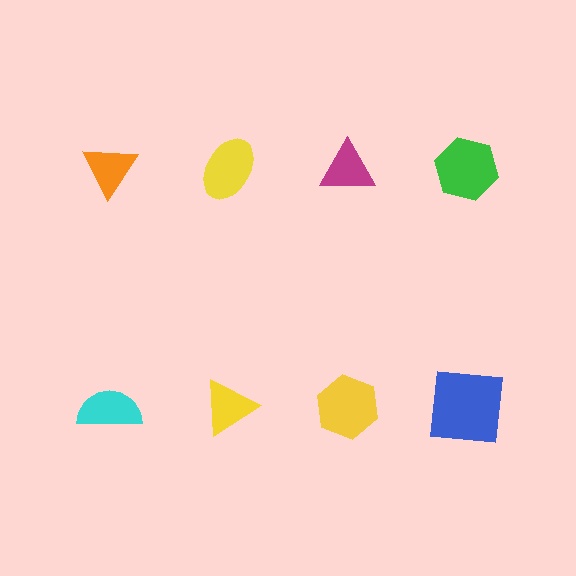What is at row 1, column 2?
A yellow ellipse.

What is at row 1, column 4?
A green hexagon.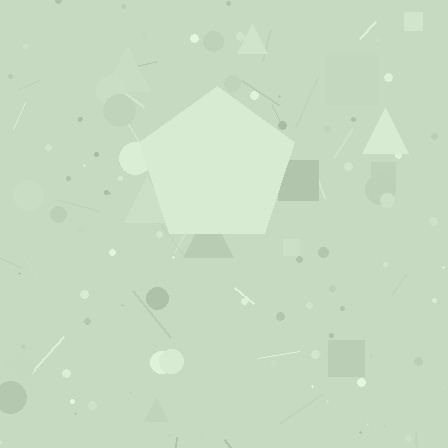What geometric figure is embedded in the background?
A pentagon is embedded in the background.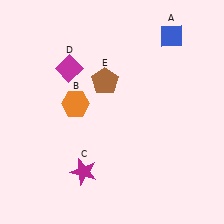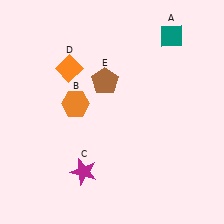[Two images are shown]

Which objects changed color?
A changed from blue to teal. D changed from magenta to orange.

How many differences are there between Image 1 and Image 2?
There are 2 differences between the two images.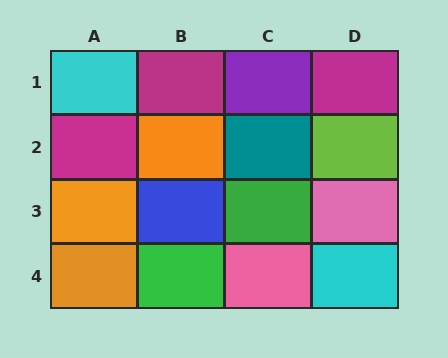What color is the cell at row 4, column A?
Orange.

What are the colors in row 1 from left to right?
Cyan, magenta, purple, magenta.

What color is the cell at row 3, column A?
Orange.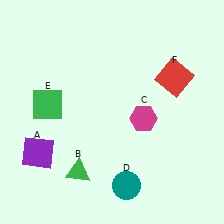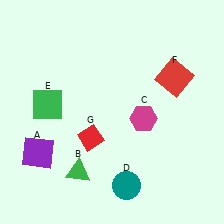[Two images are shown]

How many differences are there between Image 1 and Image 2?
There is 1 difference between the two images.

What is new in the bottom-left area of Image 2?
A red diamond (G) was added in the bottom-left area of Image 2.